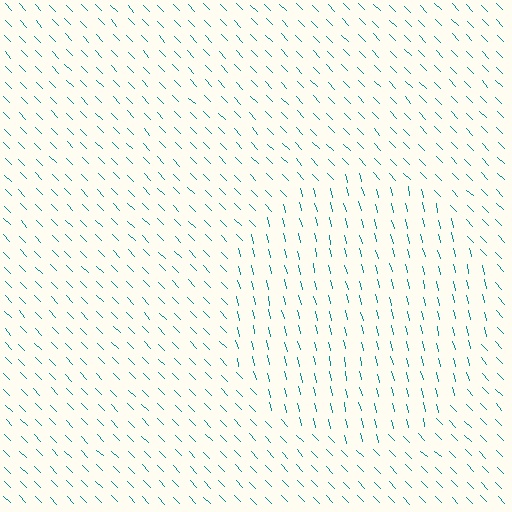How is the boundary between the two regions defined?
The boundary is defined purely by a change in line orientation (approximately 30 degrees difference). All lines are the same color and thickness.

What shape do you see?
I see a circle.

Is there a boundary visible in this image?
Yes, there is a texture boundary formed by a change in line orientation.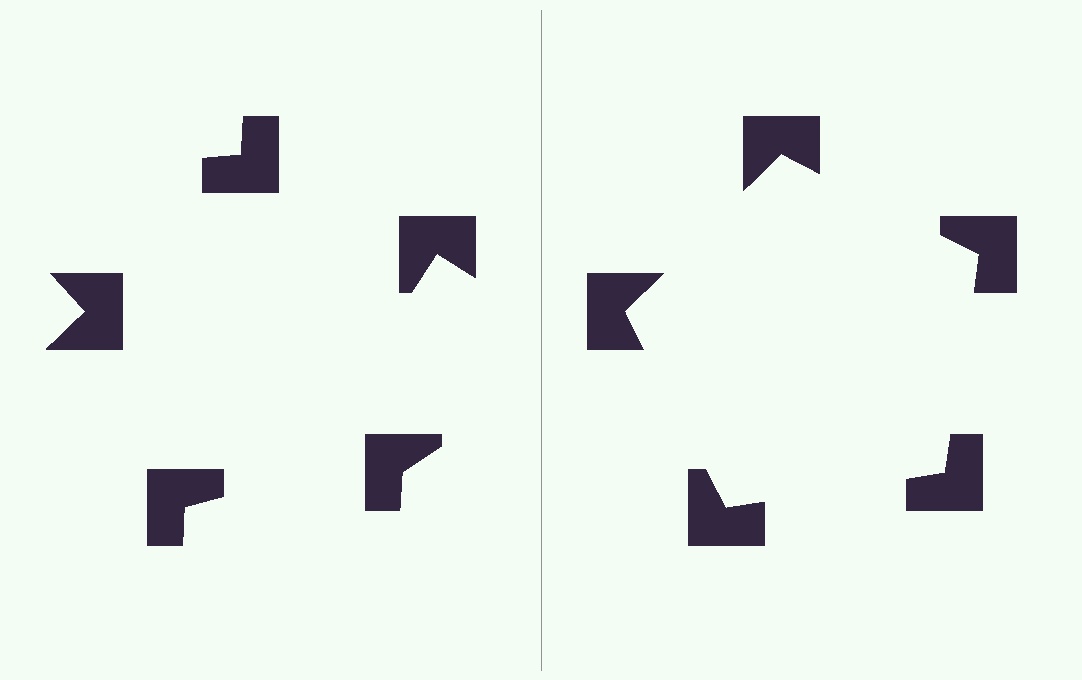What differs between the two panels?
The notched squares are positioned identically on both sides; only the wedge orientations differ. On the right they align to a pentagon; on the left they are misaligned.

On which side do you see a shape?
An illusory pentagon appears on the right side. On the left side the wedge cuts are rotated, so no coherent shape forms.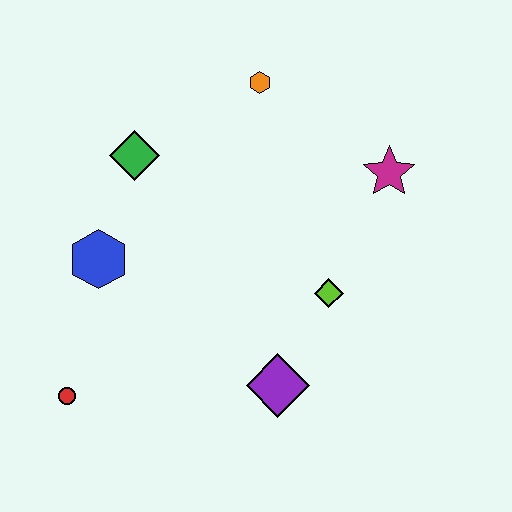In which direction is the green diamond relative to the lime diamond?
The green diamond is to the left of the lime diamond.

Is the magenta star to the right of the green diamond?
Yes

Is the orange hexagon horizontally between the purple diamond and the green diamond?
Yes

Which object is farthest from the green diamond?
The purple diamond is farthest from the green diamond.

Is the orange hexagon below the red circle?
No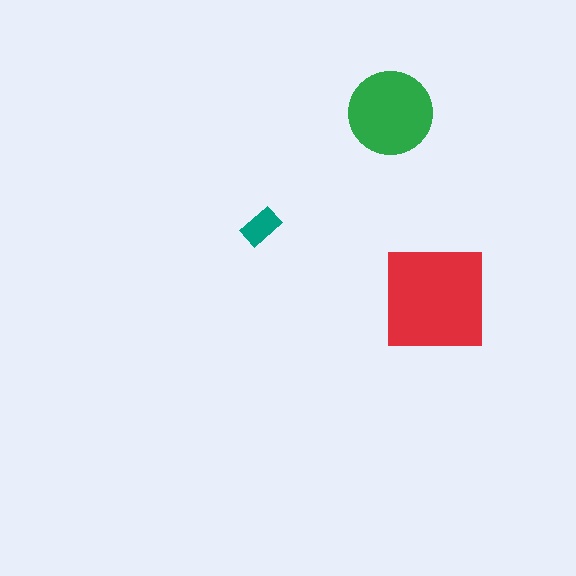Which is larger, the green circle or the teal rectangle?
The green circle.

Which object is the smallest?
The teal rectangle.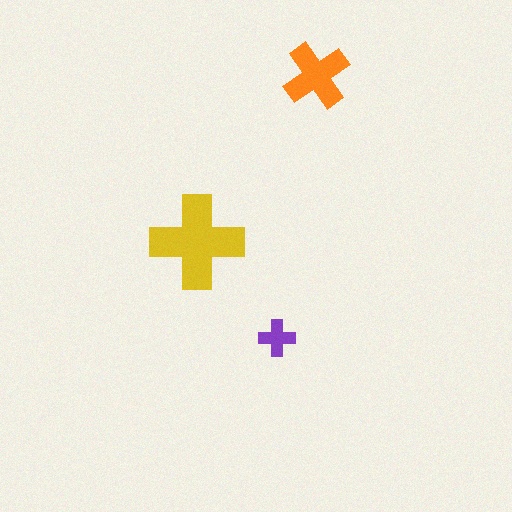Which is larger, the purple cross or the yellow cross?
The yellow one.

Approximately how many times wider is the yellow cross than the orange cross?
About 1.5 times wider.